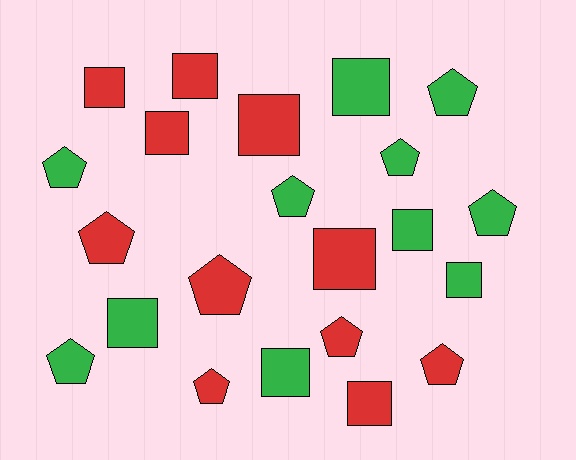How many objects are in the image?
There are 22 objects.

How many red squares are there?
There are 6 red squares.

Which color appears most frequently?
Green, with 11 objects.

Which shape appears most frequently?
Pentagon, with 11 objects.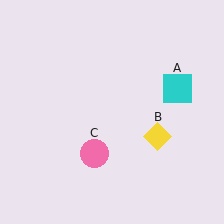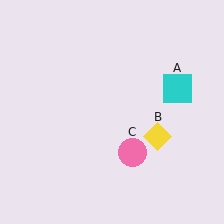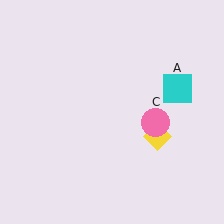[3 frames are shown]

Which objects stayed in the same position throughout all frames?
Cyan square (object A) and yellow diamond (object B) remained stationary.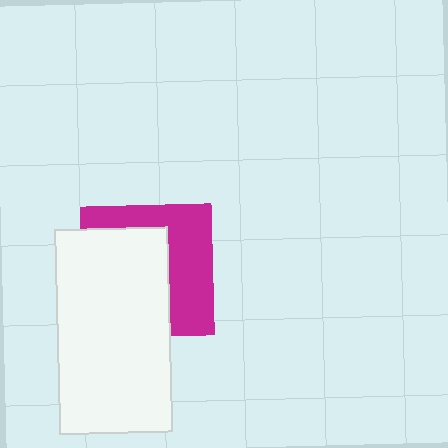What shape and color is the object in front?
The object in front is a white rectangle.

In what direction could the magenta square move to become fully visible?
The magenta square could move right. That would shift it out from behind the white rectangle entirely.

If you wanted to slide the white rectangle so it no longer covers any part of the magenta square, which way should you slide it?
Slide it left — that is the most direct way to separate the two shapes.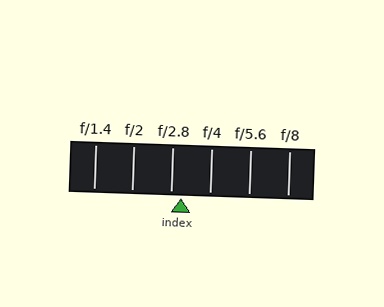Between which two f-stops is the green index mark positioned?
The index mark is between f/2.8 and f/4.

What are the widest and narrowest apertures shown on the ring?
The widest aperture shown is f/1.4 and the narrowest is f/8.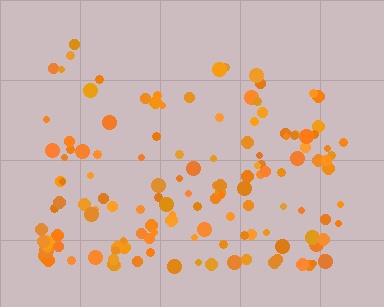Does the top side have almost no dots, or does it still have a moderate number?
Still a moderate number, just noticeably fewer than the bottom.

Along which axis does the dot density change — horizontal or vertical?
Vertical.